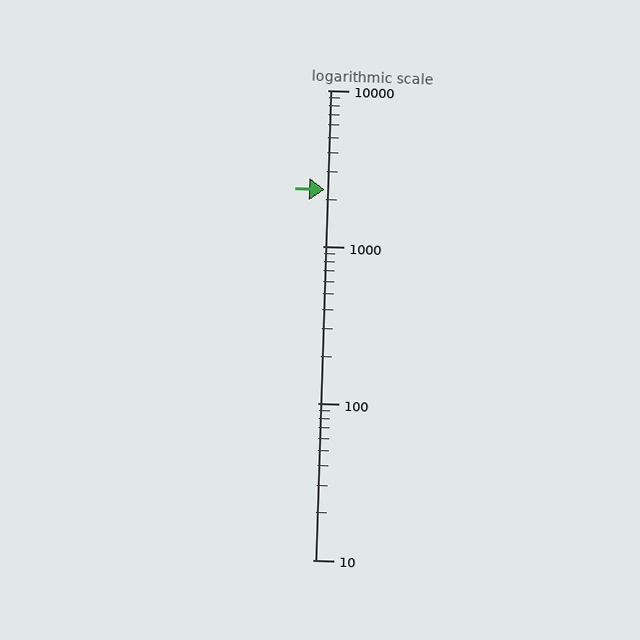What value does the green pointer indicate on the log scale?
The pointer indicates approximately 2300.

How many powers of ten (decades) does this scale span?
The scale spans 3 decades, from 10 to 10000.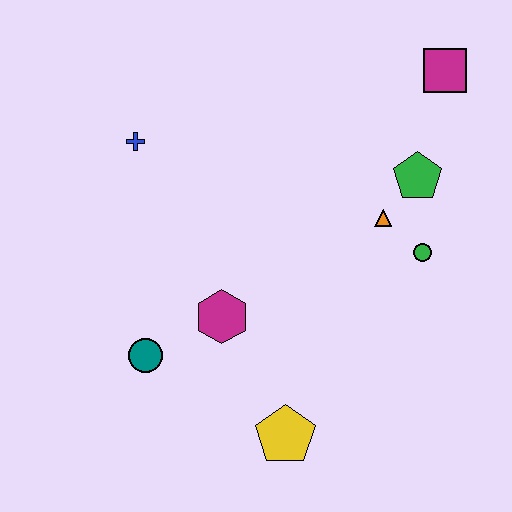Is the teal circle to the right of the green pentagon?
No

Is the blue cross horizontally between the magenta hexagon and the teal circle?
No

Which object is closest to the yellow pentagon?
The magenta hexagon is closest to the yellow pentagon.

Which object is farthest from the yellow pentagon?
The magenta square is farthest from the yellow pentagon.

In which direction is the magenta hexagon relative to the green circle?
The magenta hexagon is to the left of the green circle.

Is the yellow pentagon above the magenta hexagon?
No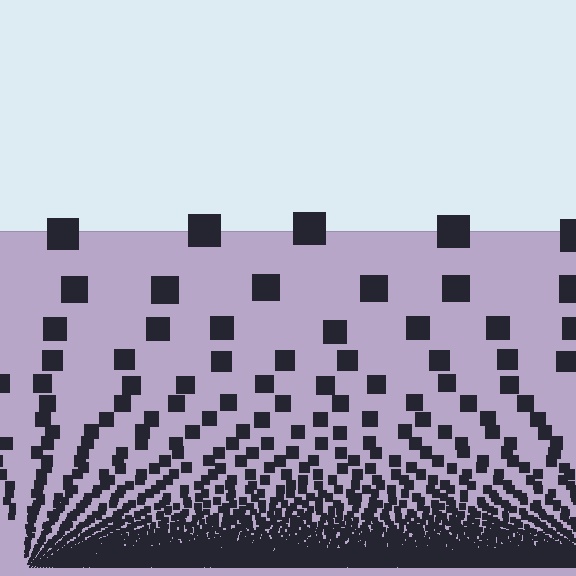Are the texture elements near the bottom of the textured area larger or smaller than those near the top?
Smaller. The gradient is inverted — elements near the bottom are smaller and denser.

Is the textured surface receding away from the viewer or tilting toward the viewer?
The surface appears to tilt toward the viewer. Texture elements get larger and sparser toward the top.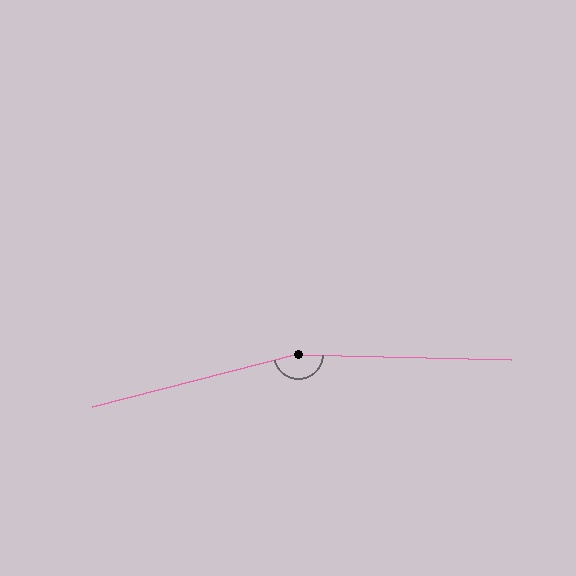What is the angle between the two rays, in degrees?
Approximately 164 degrees.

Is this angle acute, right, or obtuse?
It is obtuse.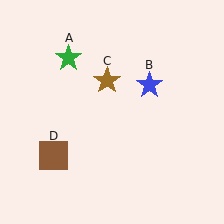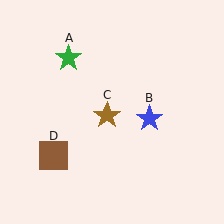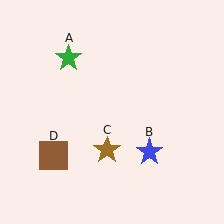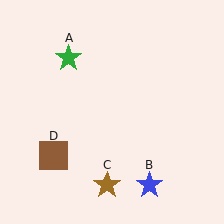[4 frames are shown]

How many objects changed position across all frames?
2 objects changed position: blue star (object B), brown star (object C).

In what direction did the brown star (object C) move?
The brown star (object C) moved down.